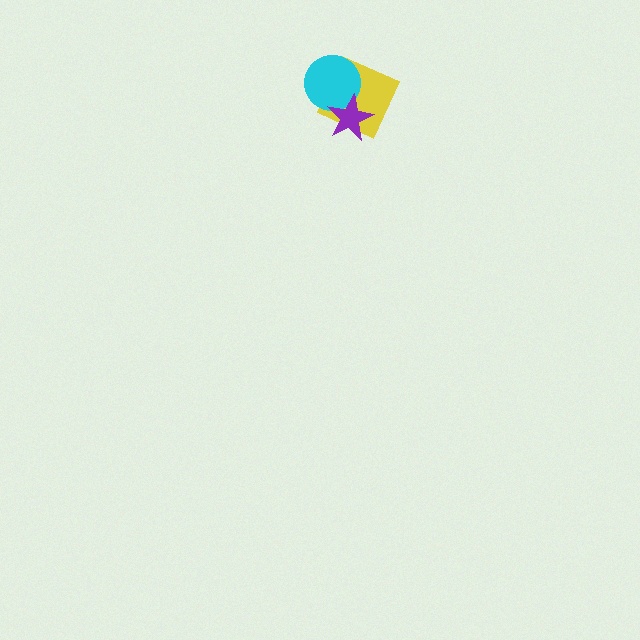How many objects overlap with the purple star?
2 objects overlap with the purple star.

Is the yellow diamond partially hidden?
Yes, it is partially covered by another shape.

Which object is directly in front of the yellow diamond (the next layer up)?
The cyan circle is directly in front of the yellow diamond.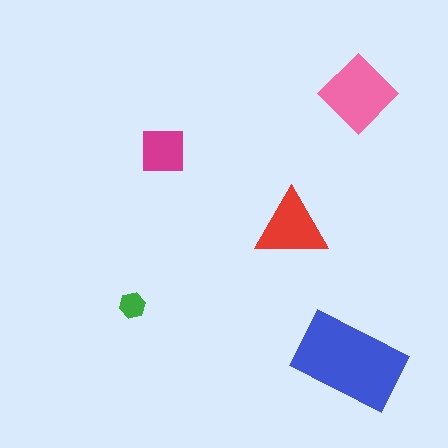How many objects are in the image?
There are 5 objects in the image.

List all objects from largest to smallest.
The blue rectangle, the pink diamond, the red triangle, the magenta square, the green hexagon.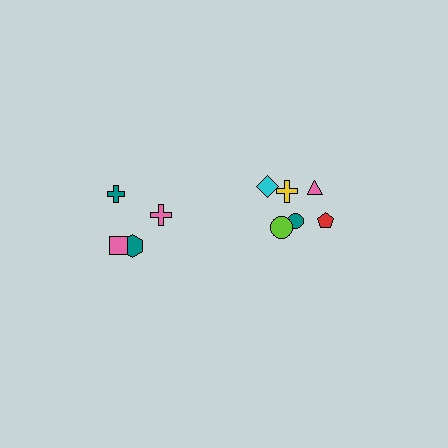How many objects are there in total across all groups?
There are 10 objects.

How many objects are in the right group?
There are 6 objects.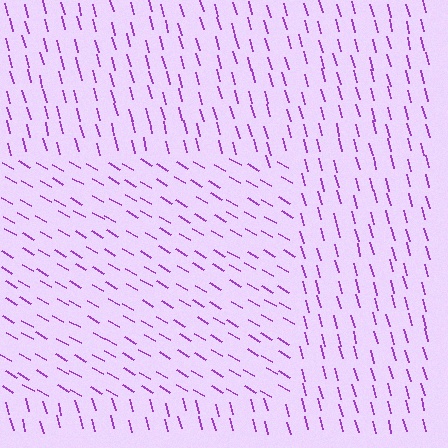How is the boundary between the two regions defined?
The boundary is defined purely by a change in line orientation (approximately 45 degrees difference). All lines are the same color and thickness.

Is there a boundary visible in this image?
Yes, there is a texture boundary formed by a change in line orientation.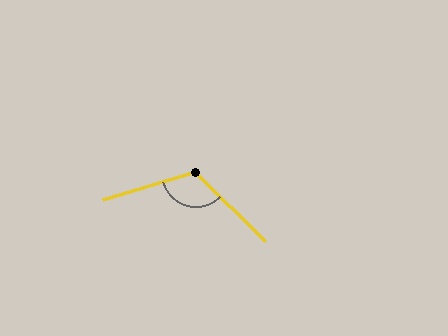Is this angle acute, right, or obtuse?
It is obtuse.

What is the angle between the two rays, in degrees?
Approximately 119 degrees.